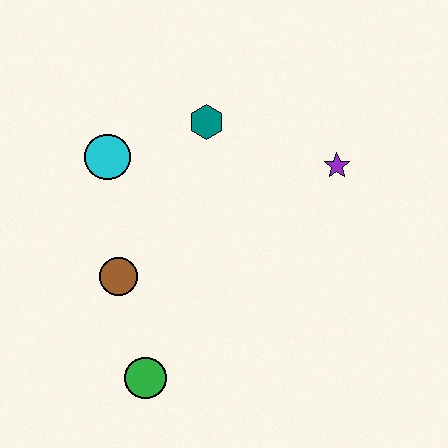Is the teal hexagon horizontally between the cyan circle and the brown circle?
No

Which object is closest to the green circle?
The brown circle is closest to the green circle.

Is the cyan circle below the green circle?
No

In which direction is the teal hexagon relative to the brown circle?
The teal hexagon is above the brown circle.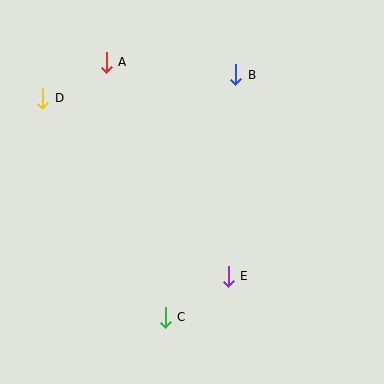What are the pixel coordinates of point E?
Point E is at (228, 276).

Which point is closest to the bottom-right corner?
Point E is closest to the bottom-right corner.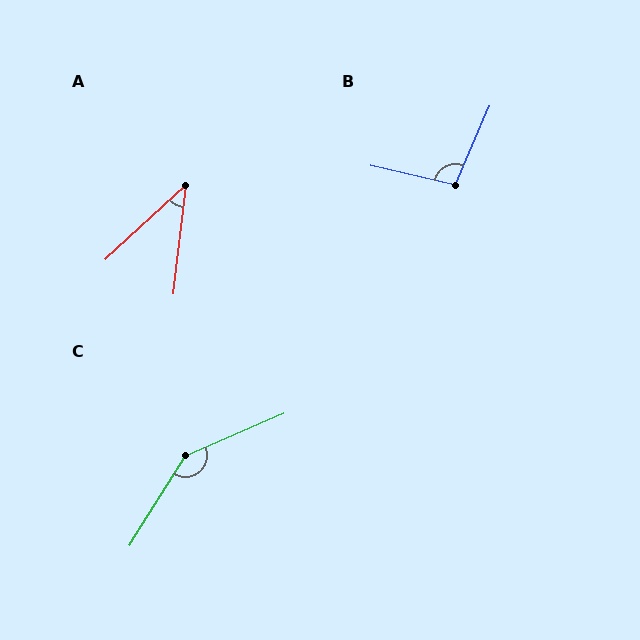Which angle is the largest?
C, at approximately 145 degrees.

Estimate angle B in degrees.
Approximately 100 degrees.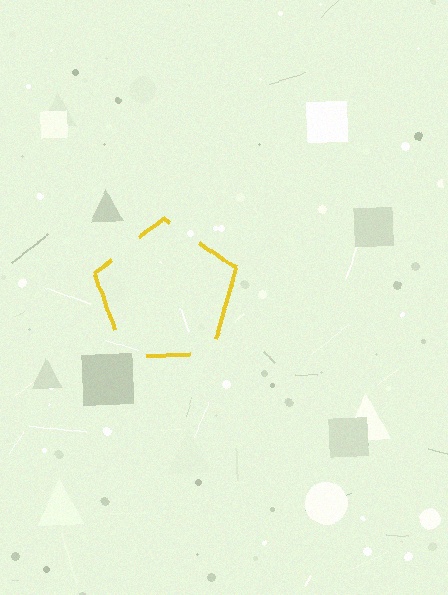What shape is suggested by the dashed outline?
The dashed outline suggests a pentagon.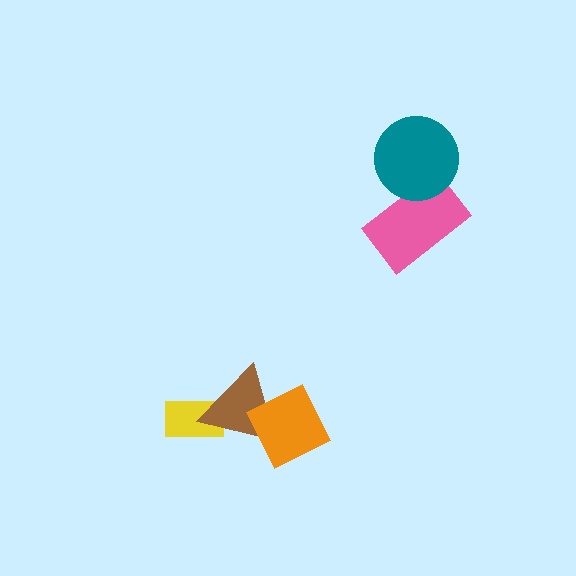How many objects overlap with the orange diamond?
1 object overlaps with the orange diamond.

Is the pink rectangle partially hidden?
Yes, it is partially covered by another shape.